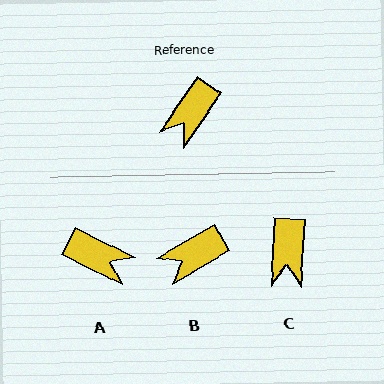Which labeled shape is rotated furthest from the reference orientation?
A, about 97 degrees away.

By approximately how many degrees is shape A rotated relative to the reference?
Approximately 97 degrees counter-clockwise.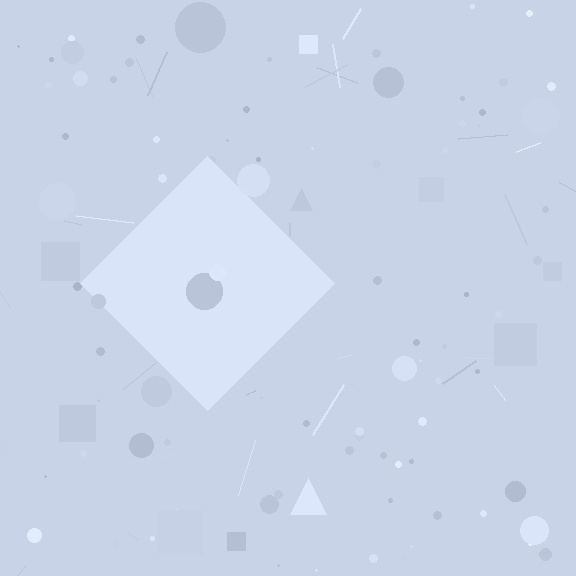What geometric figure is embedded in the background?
A diamond is embedded in the background.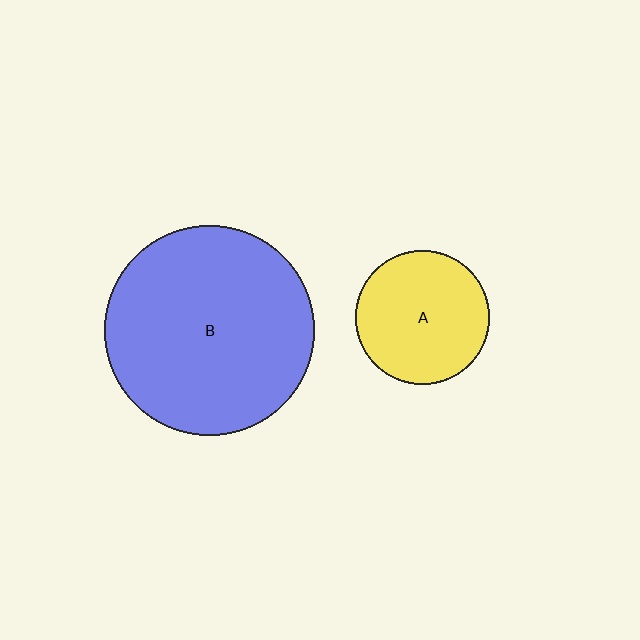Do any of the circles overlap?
No, none of the circles overlap.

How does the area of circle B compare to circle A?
Approximately 2.4 times.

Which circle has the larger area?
Circle B (blue).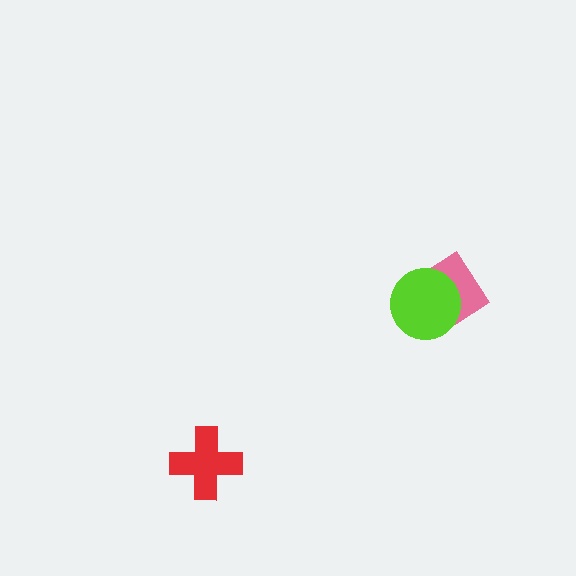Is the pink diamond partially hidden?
Yes, it is partially covered by another shape.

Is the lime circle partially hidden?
No, no other shape covers it.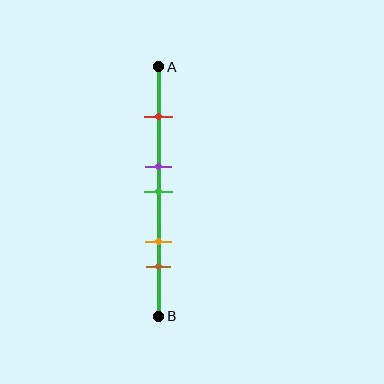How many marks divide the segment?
There are 5 marks dividing the segment.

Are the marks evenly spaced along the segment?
No, the marks are not evenly spaced.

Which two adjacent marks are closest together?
The purple and green marks are the closest adjacent pair.